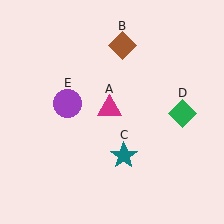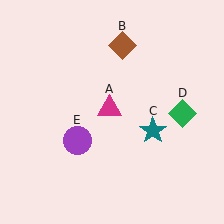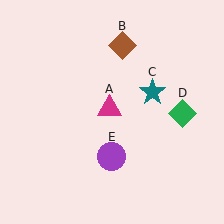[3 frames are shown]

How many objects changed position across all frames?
2 objects changed position: teal star (object C), purple circle (object E).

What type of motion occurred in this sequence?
The teal star (object C), purple circle (object E) rotated counterclockwise around the center of the scene.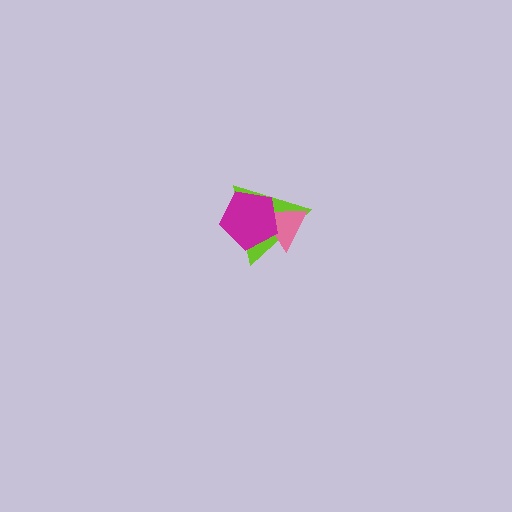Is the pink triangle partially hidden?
Yes, it is partially covered by another shape.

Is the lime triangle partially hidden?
Yes, it is partially covered by another shape.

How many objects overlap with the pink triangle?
2 objects overlap with the pink triangle.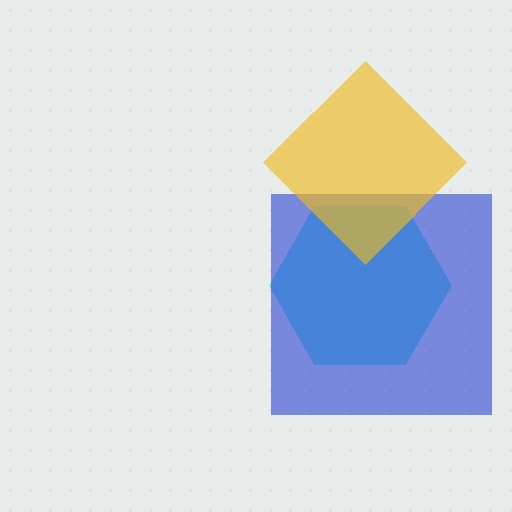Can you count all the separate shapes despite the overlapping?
Yes, there are 3 separate shapes.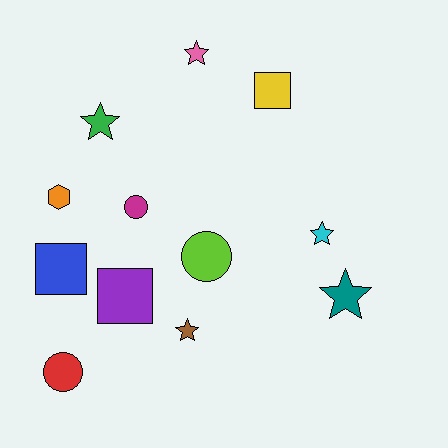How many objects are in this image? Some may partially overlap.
There are 12 objects.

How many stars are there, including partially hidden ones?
There are 5 stars.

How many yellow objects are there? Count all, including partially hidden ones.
There is 1 yellow object.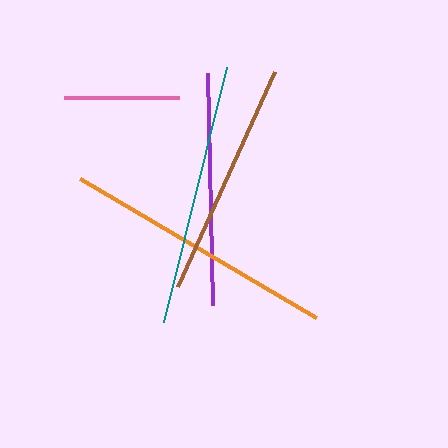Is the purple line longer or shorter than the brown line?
The brown line is longer than the purple line.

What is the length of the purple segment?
The purple segment is approximately 232 pixels long.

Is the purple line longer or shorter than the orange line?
The orange line is longer than the purple line.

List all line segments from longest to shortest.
From longest to shortest: orange, teal, brown, purple, pink.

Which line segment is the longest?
The orange line is the longest at approximately 273 pixels.